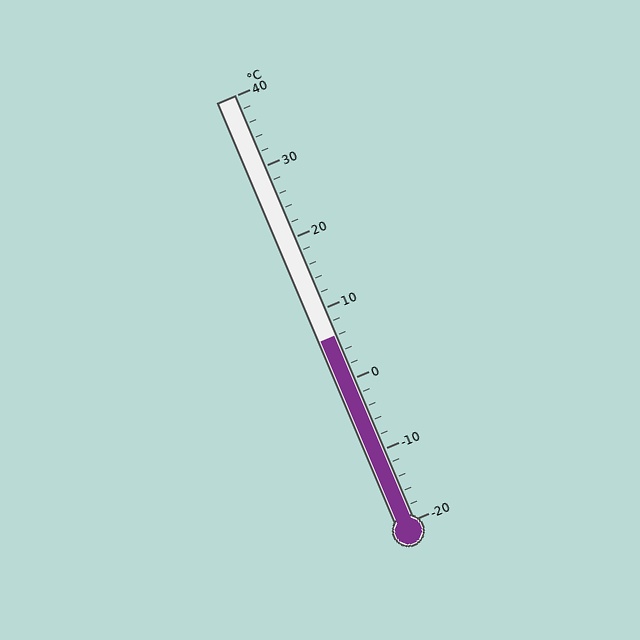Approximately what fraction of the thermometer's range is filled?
The thermometer is filled to approximately 45% of its range.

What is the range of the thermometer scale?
The thermometer scale ranges from -20°C to 40°C.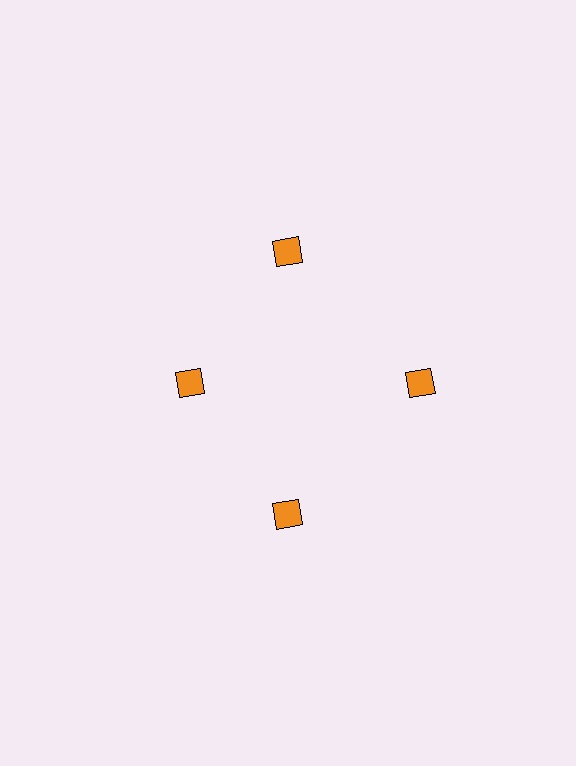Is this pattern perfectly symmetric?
No. The 4 orange squares are arranged in a ring, but one element near the 9 o'clock position is pulled inward toward the center, breaking the 4-fold rotational symmetry.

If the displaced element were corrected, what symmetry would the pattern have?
It would have 4-fold rotational symmetry — the pattern would map onto itself every 90 degrees.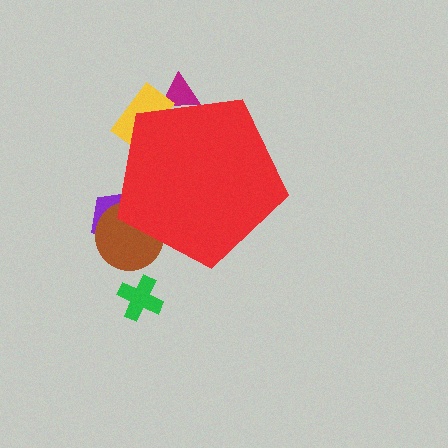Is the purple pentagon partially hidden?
Yes, the purple pentagon is partially hidden behind the red pentagon.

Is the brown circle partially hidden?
Yes, the brown circle is partially hidden behind the red pentagon.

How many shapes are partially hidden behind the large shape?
4 shapes are partially hidden.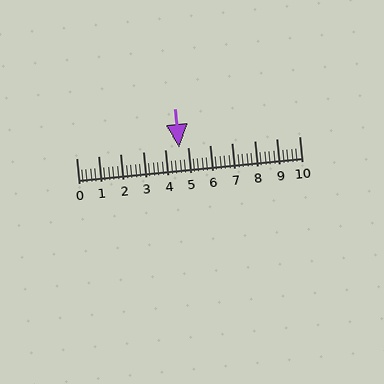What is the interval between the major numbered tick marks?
The major tick marks are spaced 1 units apart.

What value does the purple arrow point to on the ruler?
The purple arrow points to approximately 4.6.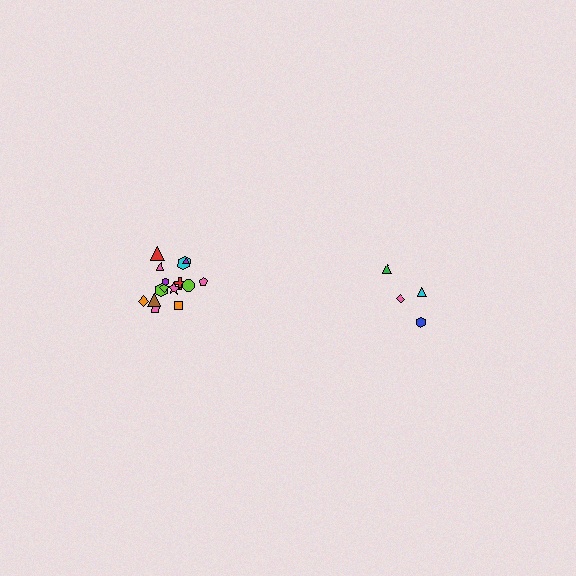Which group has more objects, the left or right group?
The left group.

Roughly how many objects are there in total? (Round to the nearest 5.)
Roughly 20 objects in total.